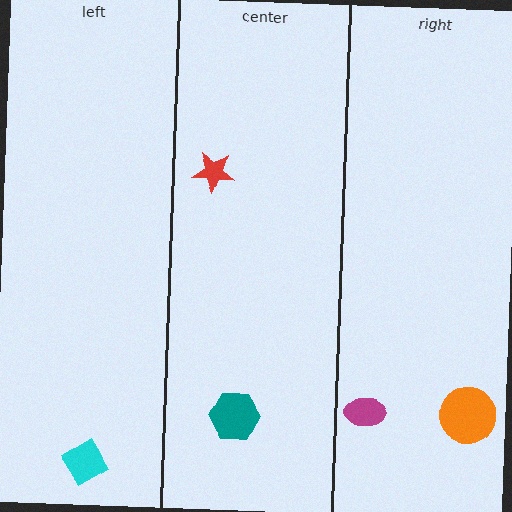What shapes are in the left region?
The cyan diamond.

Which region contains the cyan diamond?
The left region.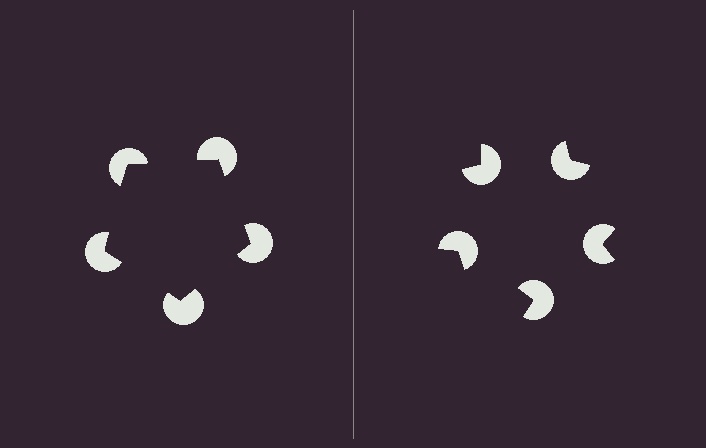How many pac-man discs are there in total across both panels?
10 — 5 on each side.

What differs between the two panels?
The pac-man discs are positioned identically on both sides; only the wedge orientations differ. On the left they align to a pentagon; on the right they are misaligned.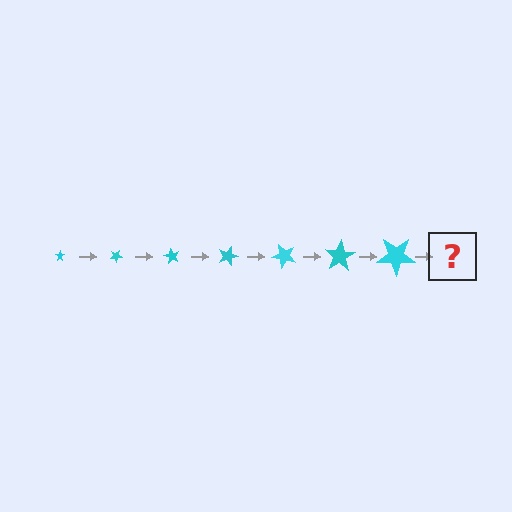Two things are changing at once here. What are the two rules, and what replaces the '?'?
The two rules are that the star grows larger each step and it rotates 30 degrees each step. The '?' should be a star, larger than the previous one and rotated 210 degrees from the start.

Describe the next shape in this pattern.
It should be a star, larger than the previous one and rotated 210 degrees from the start.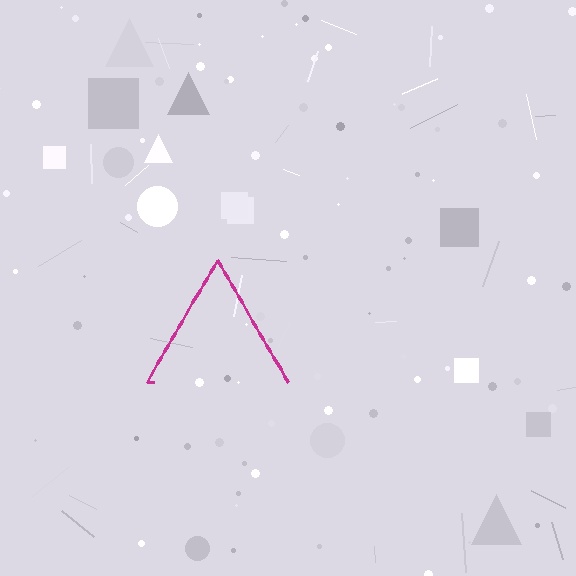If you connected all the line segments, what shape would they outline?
They would outline a triangle.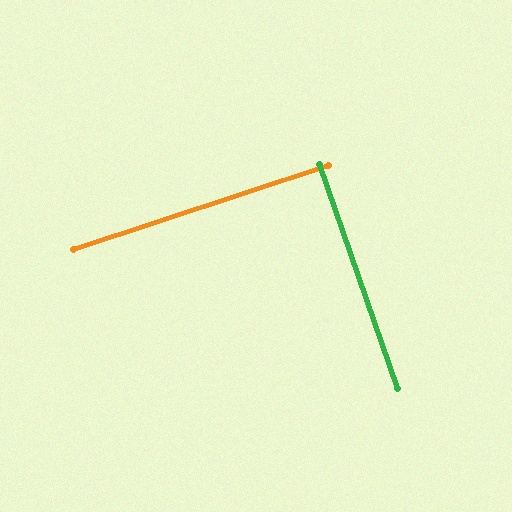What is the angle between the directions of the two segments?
Approximately 89 degrees.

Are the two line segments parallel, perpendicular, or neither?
Perpendicular — they meet at approximately 89°.